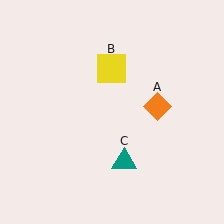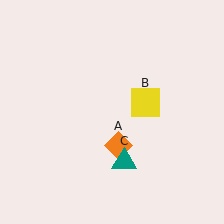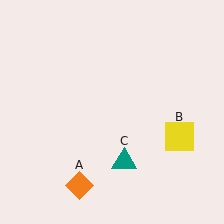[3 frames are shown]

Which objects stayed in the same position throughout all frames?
Teal triangle (object C) remained stationary.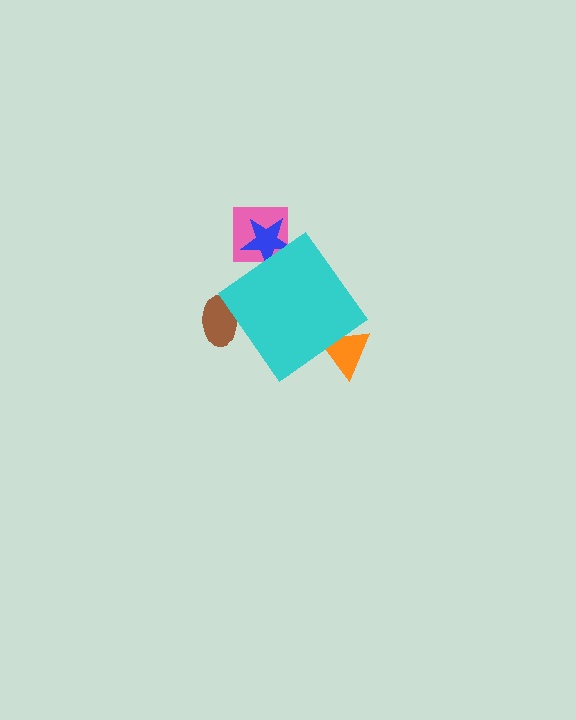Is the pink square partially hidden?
Yes, the pink square is partially hidden behind the cyan diamond.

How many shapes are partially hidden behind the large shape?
4 shapes are partially hidden.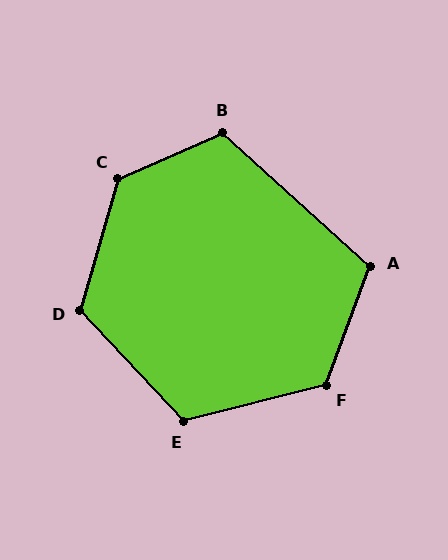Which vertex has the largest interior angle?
C, at approximately 129 degrees.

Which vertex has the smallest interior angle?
A, at approximately 112 degrees.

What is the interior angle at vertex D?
Approximately 121 degrees (obtuse).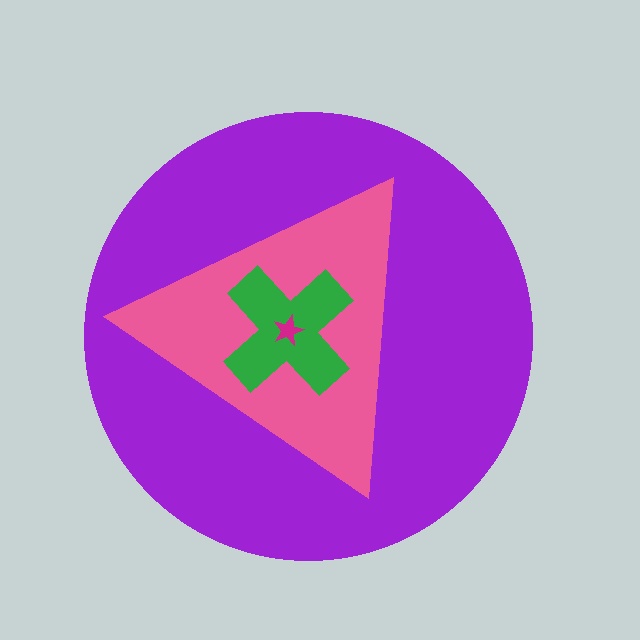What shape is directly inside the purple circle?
The pink triangle.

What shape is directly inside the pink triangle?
The green cross.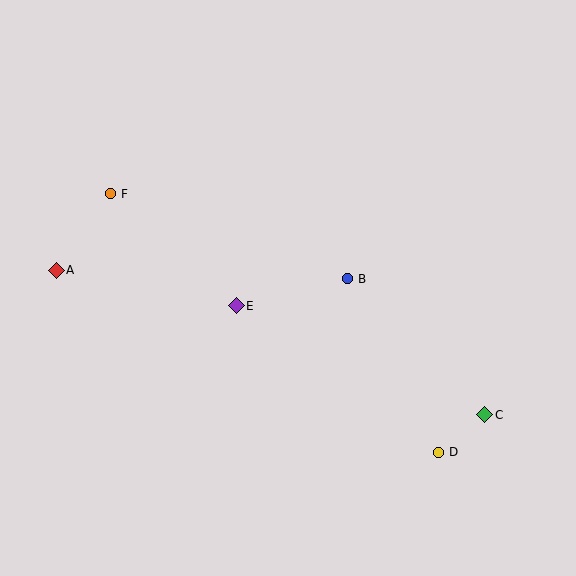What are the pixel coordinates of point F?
Point F is at (111, 194).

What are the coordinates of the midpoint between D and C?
The midpoint between D and C is at (462, 434).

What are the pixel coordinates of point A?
Point A is at (56, 270).